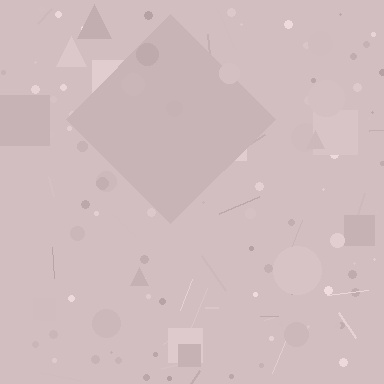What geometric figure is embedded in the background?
A diamond is embedded in the background.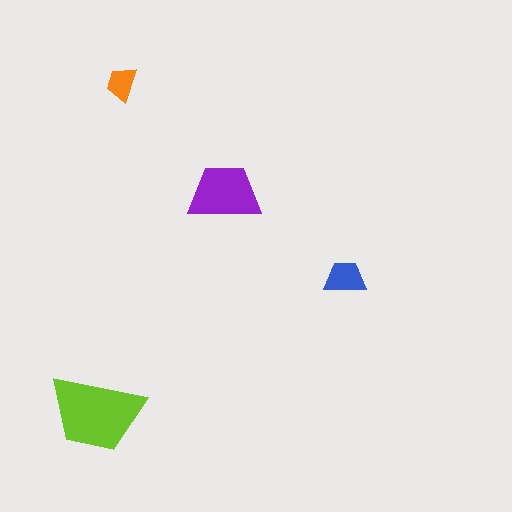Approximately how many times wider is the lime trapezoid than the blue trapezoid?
About 2 times wider.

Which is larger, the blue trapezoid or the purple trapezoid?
The purple one.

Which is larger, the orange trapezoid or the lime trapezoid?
The lime one.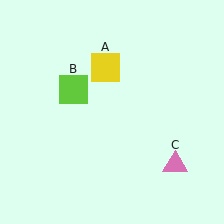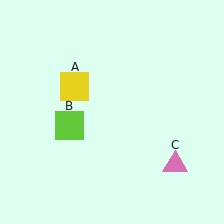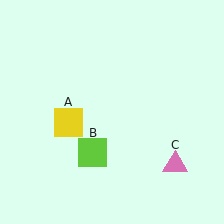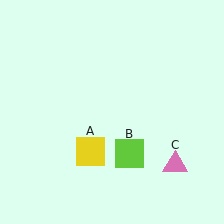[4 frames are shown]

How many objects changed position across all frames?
2 objects changed position: yellow square (object A), lime square (object B).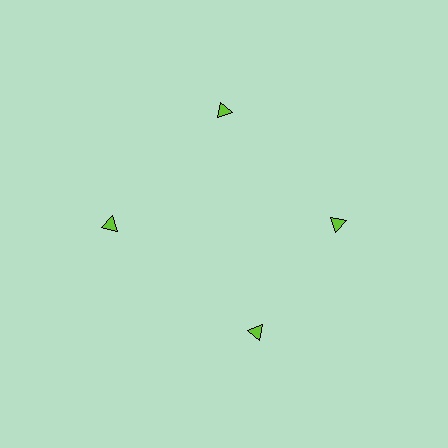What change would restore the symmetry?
The symmetry would be restored by rotating it back into even spacing with its neighbors so that all 4 triangles sit at equal angles and equal distance from the center.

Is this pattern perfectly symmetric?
No. The 4 lime triangles are arranged in a ring, but one element near the 6 o'clock position is rotated out of alignment along the ring, breaking the 4-fold rotational symmetry.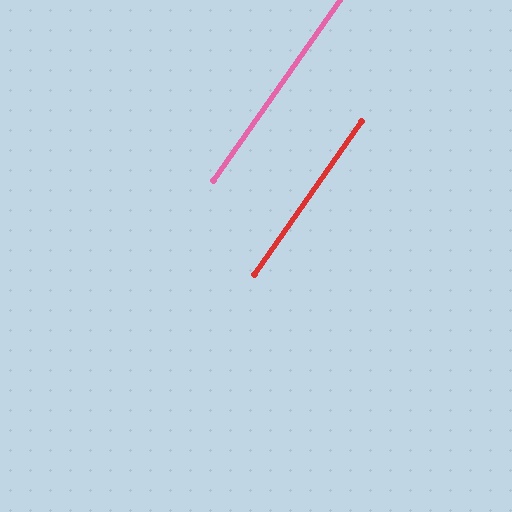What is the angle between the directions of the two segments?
Approximately 0 degrees.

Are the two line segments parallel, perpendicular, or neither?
Parallel — their directions differ by only 0.1°.